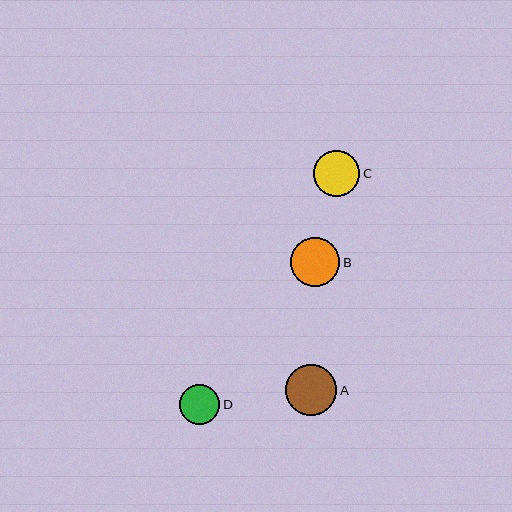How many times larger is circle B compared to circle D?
Circle B is approximately 1.2 times the size of circle D.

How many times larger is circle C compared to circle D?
Circle C is approximately 1.2 times the size of circle D.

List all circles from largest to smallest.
From largest to smallest: A, B, C, D.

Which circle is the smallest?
Circle D is the smallest with a size of approximately 40 pixels.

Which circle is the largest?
Circle A is the largest with a size of approximately 51 pixels.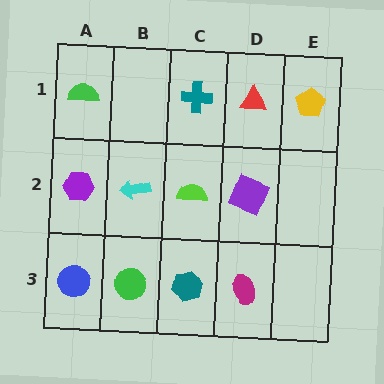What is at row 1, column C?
A teal cross.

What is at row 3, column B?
A green circle.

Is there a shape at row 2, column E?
No, that cell is empty.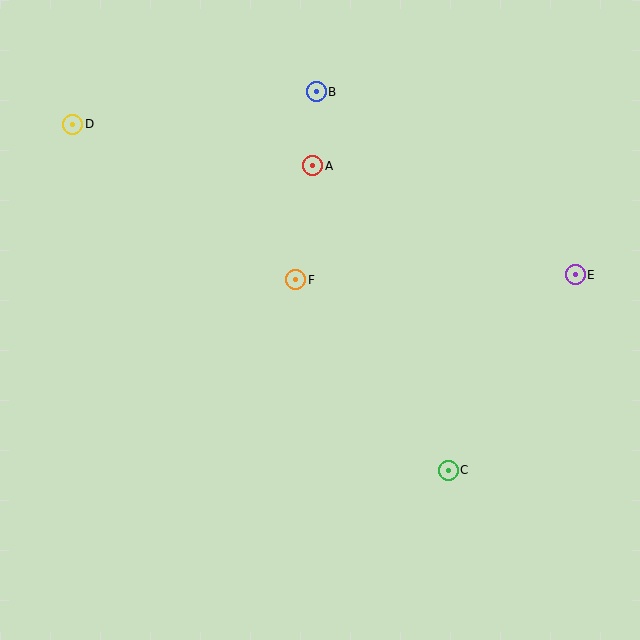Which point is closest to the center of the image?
Point F at (296, 280) is closest to the center.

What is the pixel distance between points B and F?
The distance between B and F is 189 pixels.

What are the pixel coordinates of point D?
Point D is at (73, 124).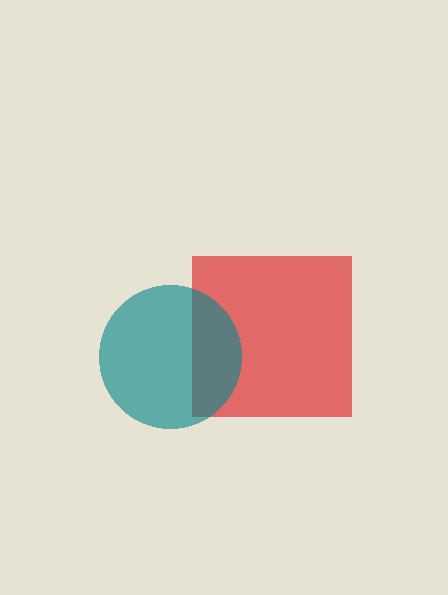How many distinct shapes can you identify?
There are 2 distinct shapes: a red square, a teal circle.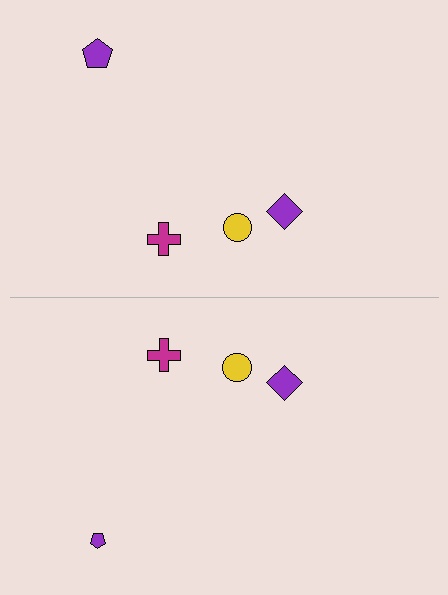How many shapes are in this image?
There are 8 shapes in this image.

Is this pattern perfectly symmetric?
No, the pattern is not perfectly symmetric. The purple pentagon on the bottom side has a different size than its mirror counterpart.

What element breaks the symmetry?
The purple pentagon on the bottom side has a different size than its mirror counterpart.